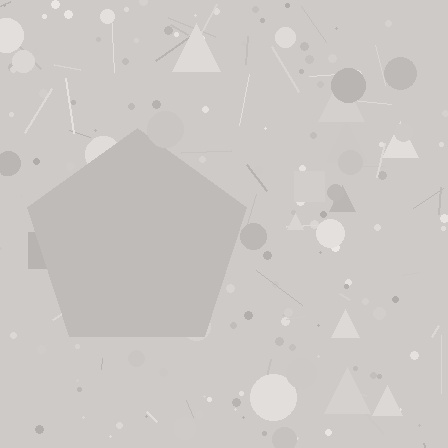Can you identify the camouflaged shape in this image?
The camouflaged shape is a pentagon.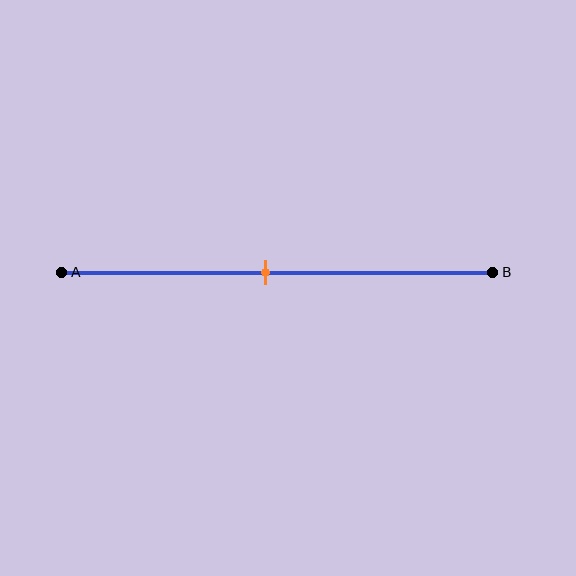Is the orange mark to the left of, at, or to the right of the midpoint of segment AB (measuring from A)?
The orange mark is approximately at the midpoint of segment AB.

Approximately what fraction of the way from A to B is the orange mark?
The orange mark is approximately 45% of the way from A to B.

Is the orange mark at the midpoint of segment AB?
Yes, the mark is approximately at the midpoint.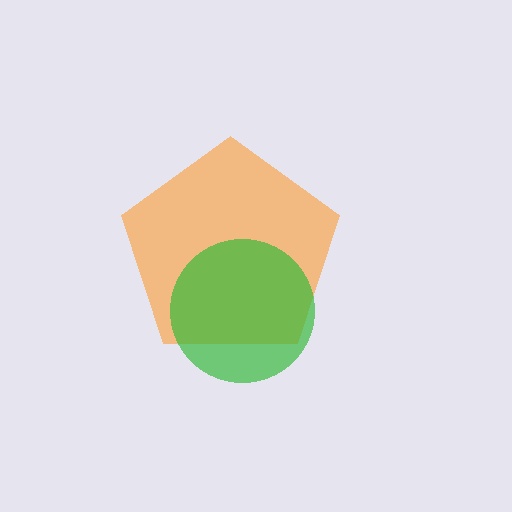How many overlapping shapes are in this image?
There are 2 overlapping shapes in the image.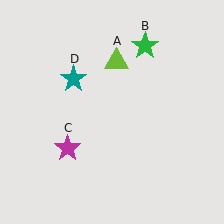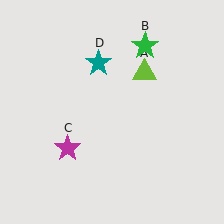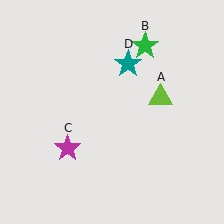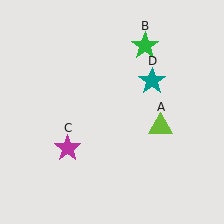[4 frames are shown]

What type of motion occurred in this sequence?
The lime triangle (object A), teal star (object D) rotated clockwise around the center of the scene.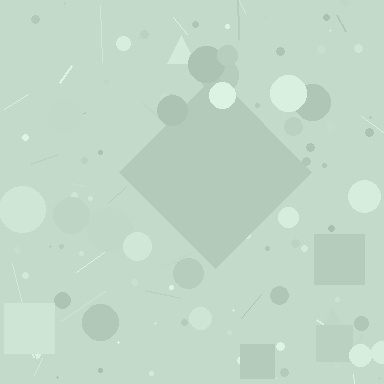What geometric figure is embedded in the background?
A diamond is embedded in the background.